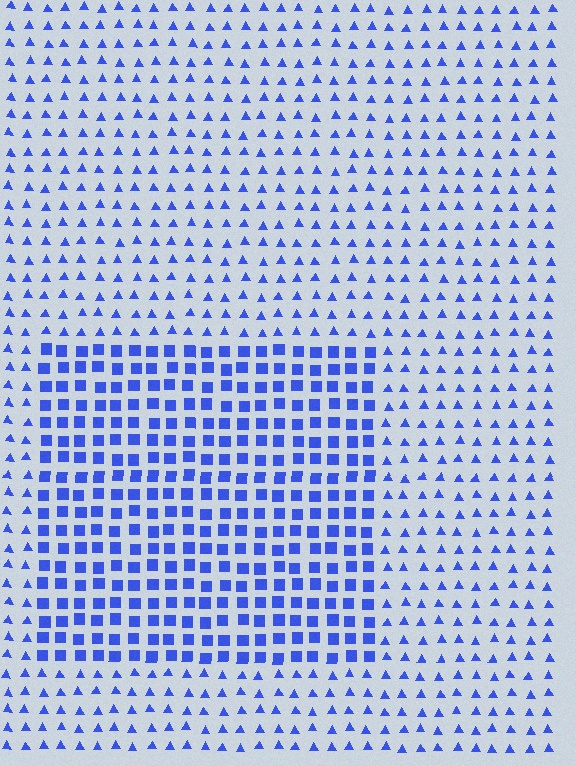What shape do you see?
I see a rectangle.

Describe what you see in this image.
The image is filled with small blue elements arranged in a uniform grid. A rectangle-shaped region contains squares, while the surrounding area contains triangles. The boundary is defined purely by the change in element shape.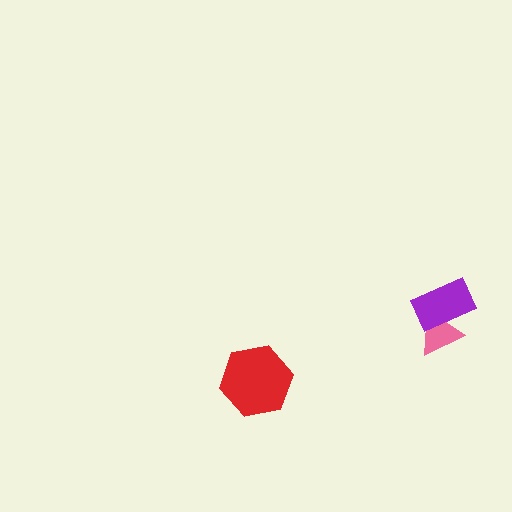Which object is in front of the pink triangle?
The purple rectangle is in front of the pink triangle.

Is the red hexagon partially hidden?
No, no other shape covers it.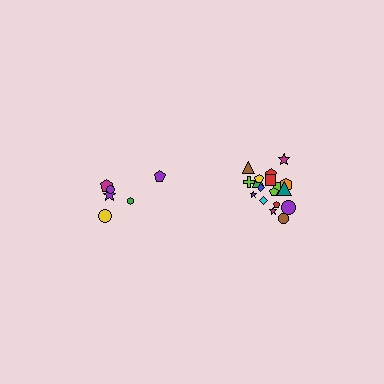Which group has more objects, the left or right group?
The right group.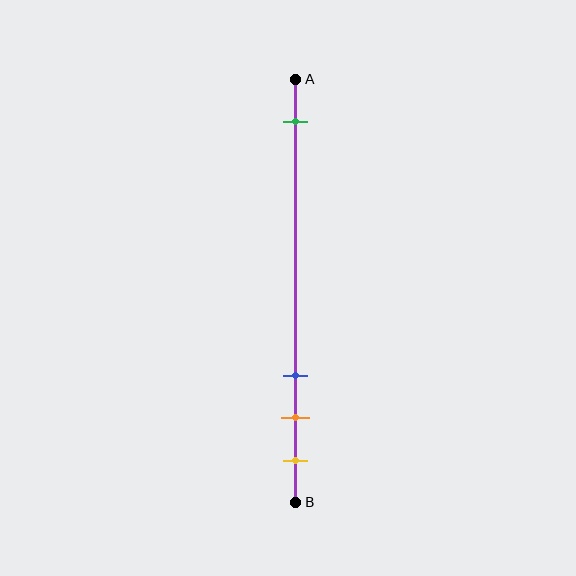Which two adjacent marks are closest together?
The orange and yellow marks are the closest adjacent pair.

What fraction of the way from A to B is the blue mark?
The blue mark is approximately 70% (0.7) of the way from A to B.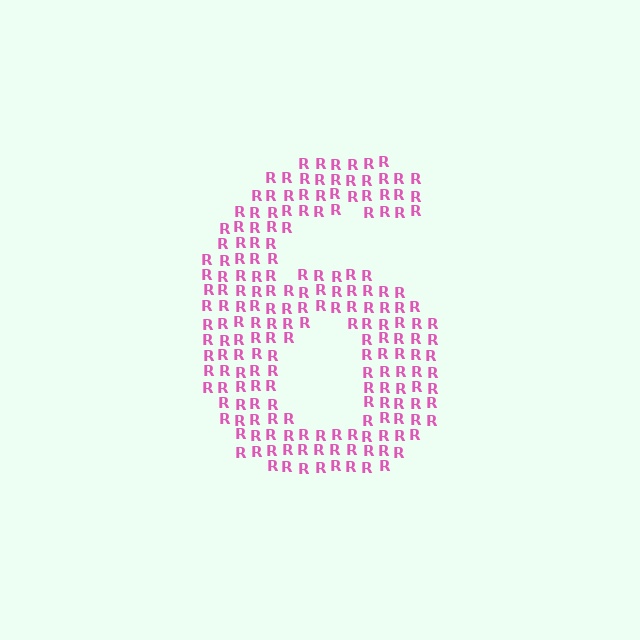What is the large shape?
The large shape is the digit 6.